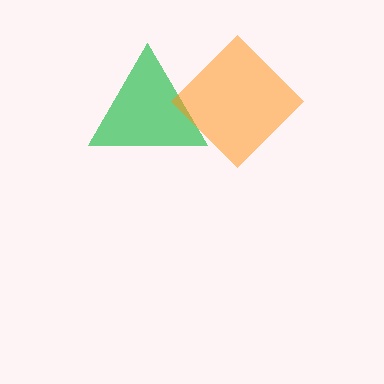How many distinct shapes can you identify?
There are 2 distinct shapes: a green triangle, an orange diamond.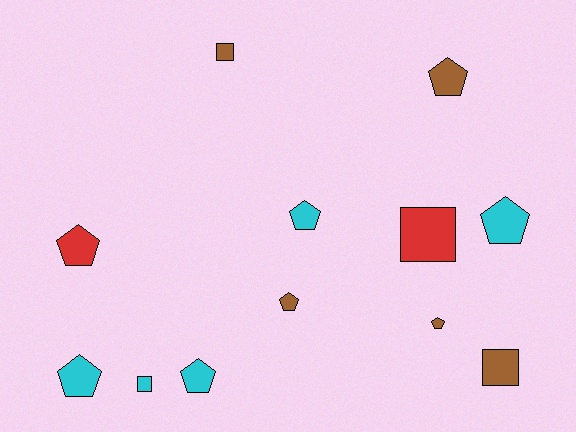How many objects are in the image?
There are 12 objects.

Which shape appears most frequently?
Pentagon, with 8 objects.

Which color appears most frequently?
Cyan, with 5 objects.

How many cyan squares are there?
There is 1 cyan square.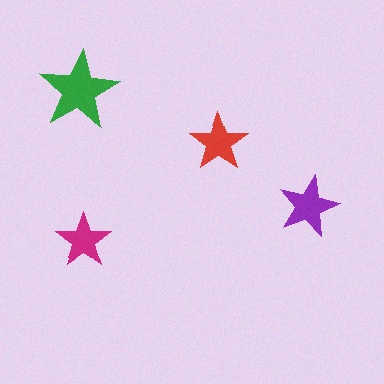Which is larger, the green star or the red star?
The green one.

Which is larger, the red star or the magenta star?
The red one.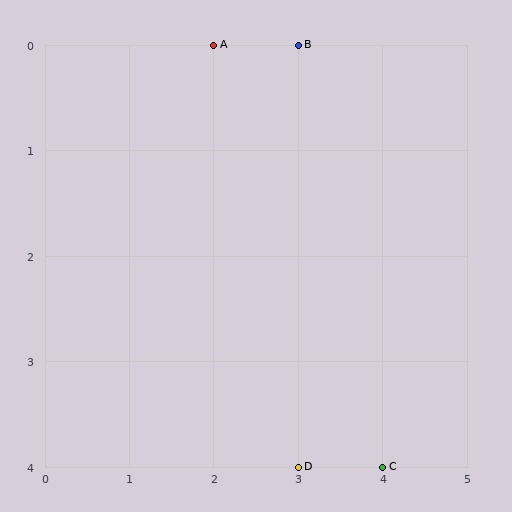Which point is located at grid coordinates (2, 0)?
Point A is at (2, 0).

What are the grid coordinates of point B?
Point B is at grid coordinates (3, 0).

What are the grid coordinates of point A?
Point A is at grid coordinates (2, 0).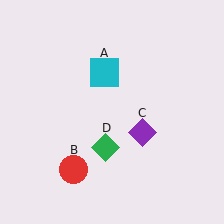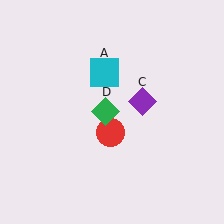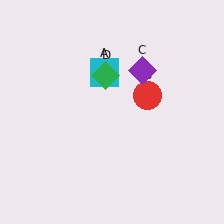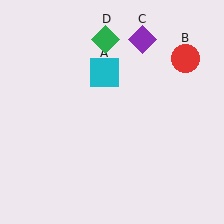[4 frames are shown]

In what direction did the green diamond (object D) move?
The green diamond (object D) moved up.